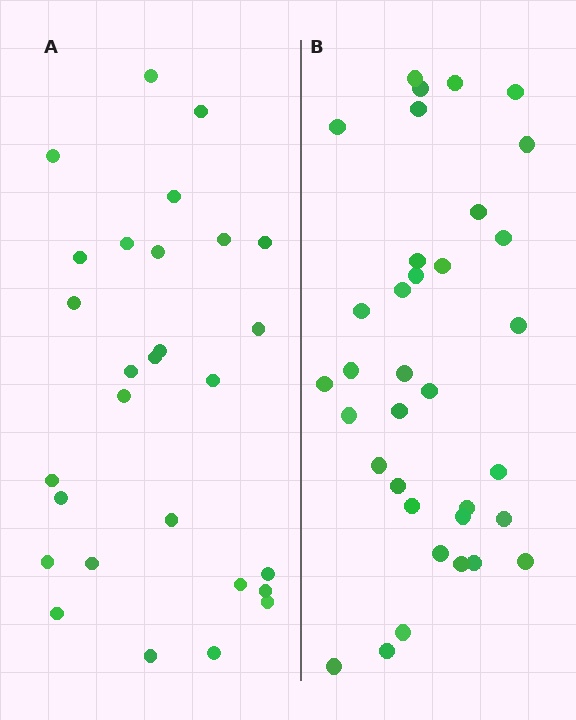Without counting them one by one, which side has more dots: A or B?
Region B (the right region) has more dots.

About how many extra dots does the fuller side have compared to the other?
Region B has roughly 8 or so more dots than region A.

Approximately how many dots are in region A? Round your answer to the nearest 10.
About 30 dots. (The exact count is 28, which rounds to 30.)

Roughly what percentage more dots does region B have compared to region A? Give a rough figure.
About 25% more.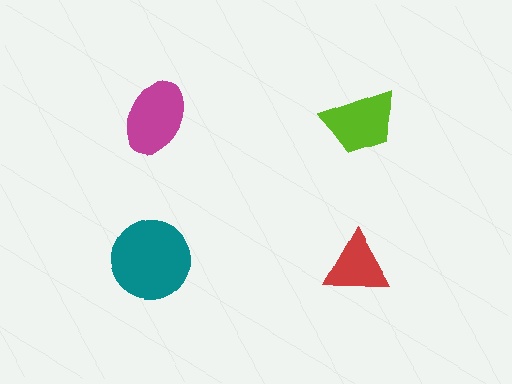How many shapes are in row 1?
2 shapes.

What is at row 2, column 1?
A teal circle.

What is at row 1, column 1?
A magenta ellipse.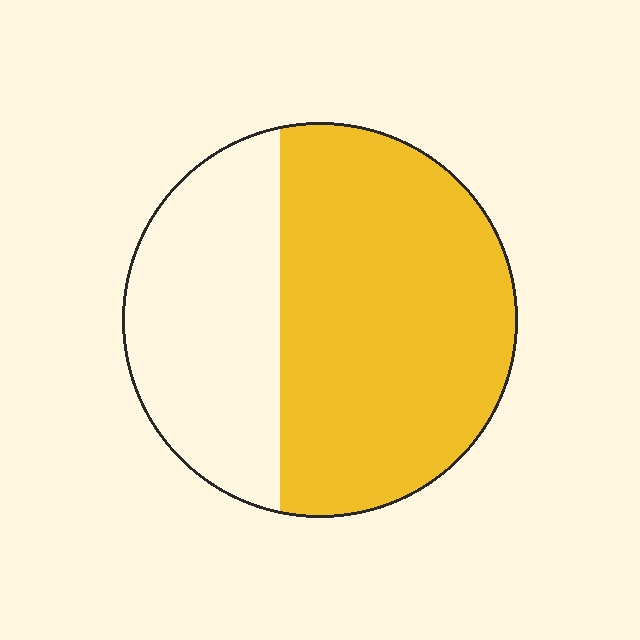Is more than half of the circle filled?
Yes.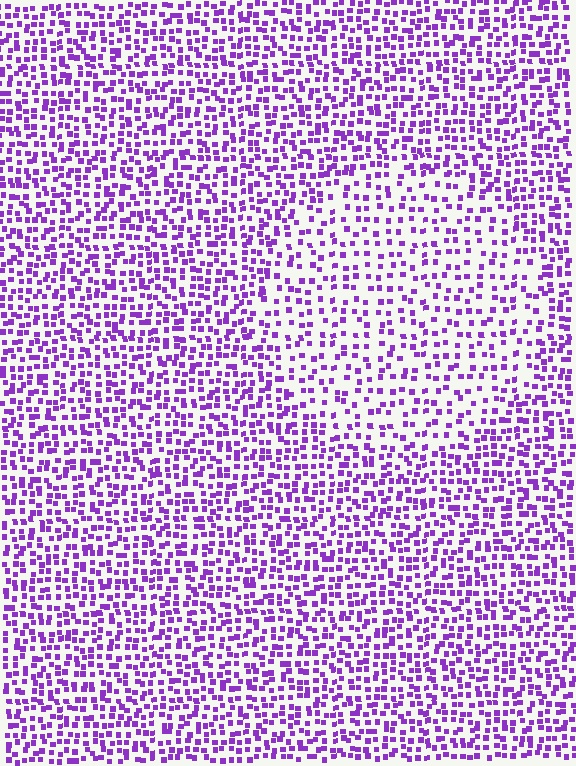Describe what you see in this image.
The image contains small purple elements arranged at two different densities. A circle-shaped region is visible where the elements are less densely packed than the surrounding area.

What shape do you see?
I see a circle.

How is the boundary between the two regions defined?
The boundary is defined by a change in element density (approximately 1.8x ratio). All elements are the same color, size, and shape.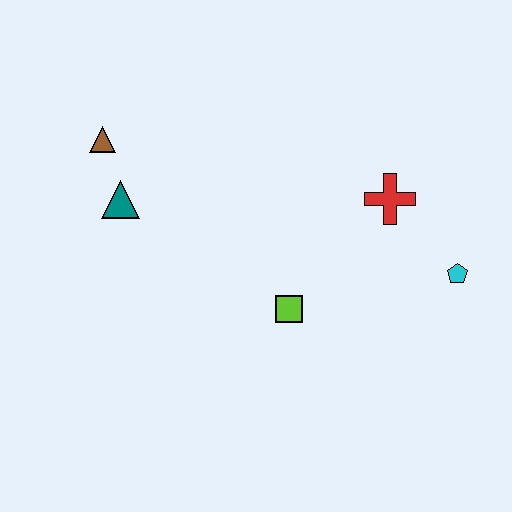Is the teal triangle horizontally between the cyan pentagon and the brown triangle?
Yes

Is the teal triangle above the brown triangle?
No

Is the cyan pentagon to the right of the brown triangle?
Yes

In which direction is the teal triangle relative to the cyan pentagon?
The teal triangle is to the left of the cyan pentagon.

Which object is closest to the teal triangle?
The brown triangle is closest to the teal triangle.